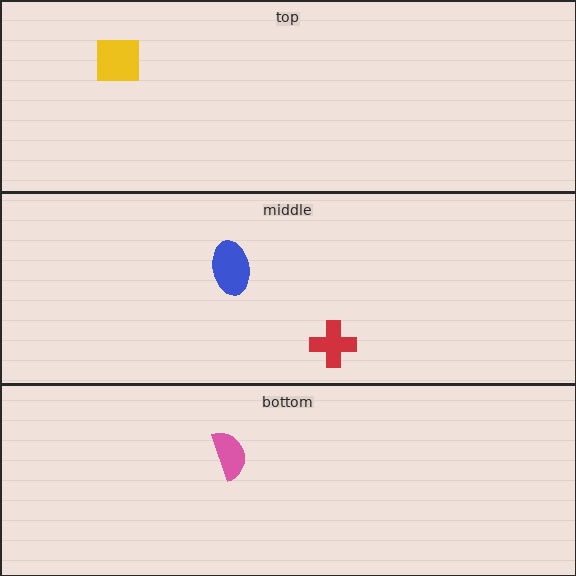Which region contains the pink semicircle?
The bottom region.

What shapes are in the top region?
The yellow square.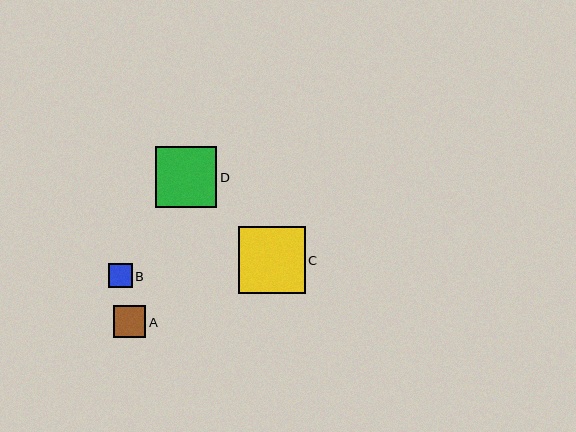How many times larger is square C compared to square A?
Square C is approximately 2.1 times the size of square A.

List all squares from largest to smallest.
From largest to smallest: C, D, A, B.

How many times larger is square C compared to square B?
Square C is approximately 2.8 times the size of square B.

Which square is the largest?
Square C is the largest with a size of approximately 67 pixels.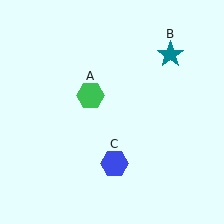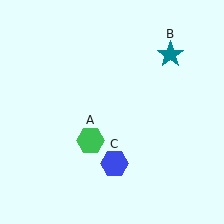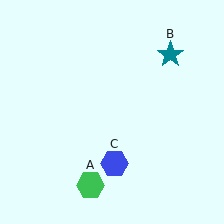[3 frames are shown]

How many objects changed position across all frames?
1 object changed position: green hexagon (object A).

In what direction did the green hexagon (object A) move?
The green hexagon (object A) moved down.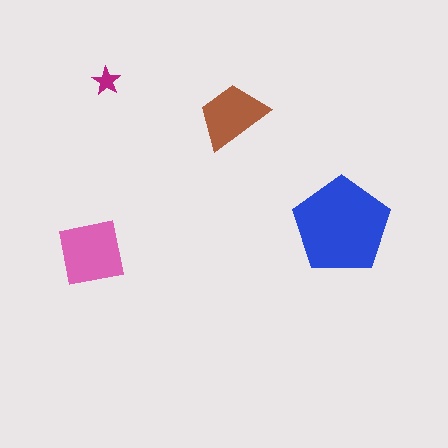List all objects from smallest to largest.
The magenta star, the brown trapezoid, the pink square, the blue pentagon.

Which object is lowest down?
The pink square is bottommost.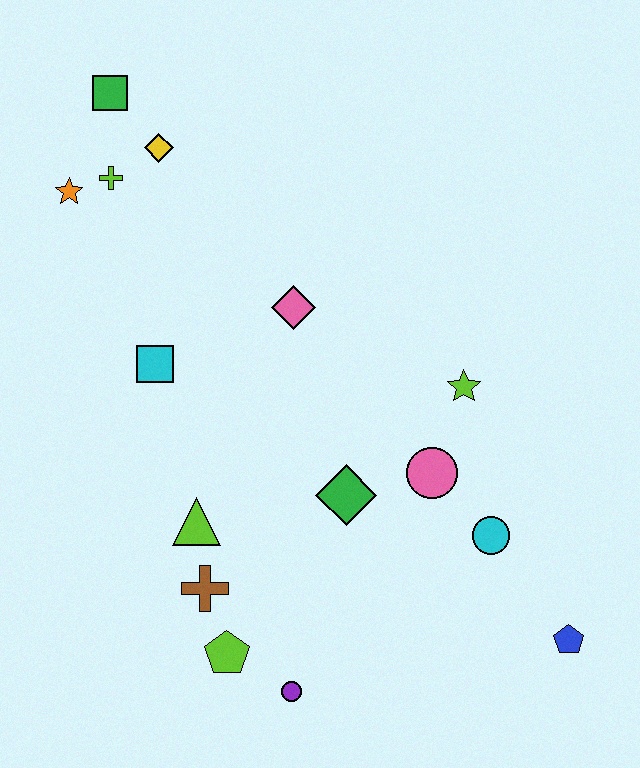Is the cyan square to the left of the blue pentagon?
Yes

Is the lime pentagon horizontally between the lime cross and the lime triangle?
No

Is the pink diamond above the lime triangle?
Yes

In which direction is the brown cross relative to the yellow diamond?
The brown cross is below the yellow diamond.